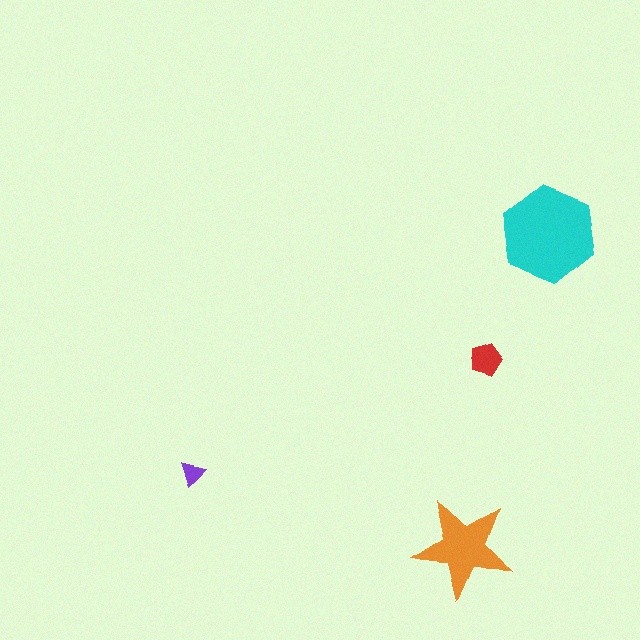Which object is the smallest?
The purple triangle.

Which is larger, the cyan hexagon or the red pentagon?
The cyan hexagon.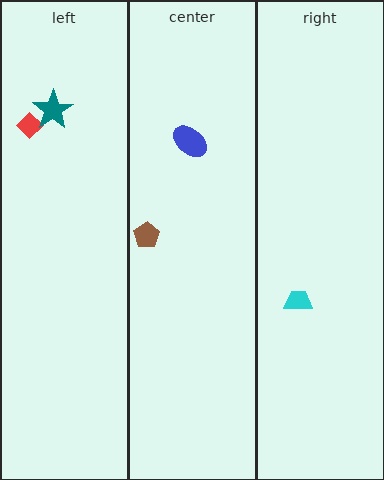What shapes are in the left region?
The red diamond, the teal star.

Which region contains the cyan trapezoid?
The right region.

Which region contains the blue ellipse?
The center region.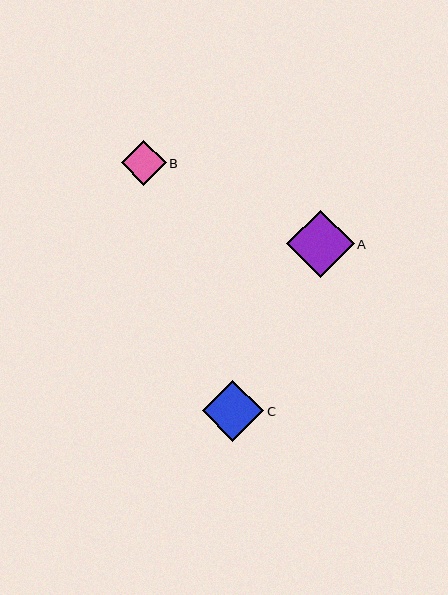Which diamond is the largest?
Diamond A is the largest with a size of approximately 67 pixels.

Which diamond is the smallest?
Diamond B is the smallest with a size of approximately 45 pixels.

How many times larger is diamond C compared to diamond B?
Diamond C is approximately 1.4 times the size of diamond B.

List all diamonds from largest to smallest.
From largest to smallest: A, C, B.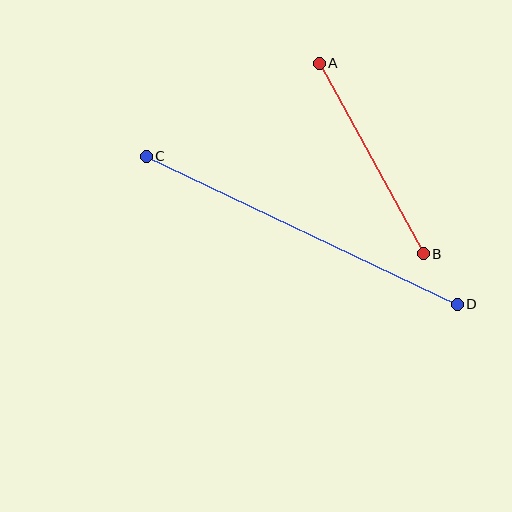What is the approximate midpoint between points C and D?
The midpoint is at approximately (302, 230) pixels.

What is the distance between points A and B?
The distance is approximately 217 pixels.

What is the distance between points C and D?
The distance is approximately 344 pixels.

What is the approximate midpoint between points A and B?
The midpoint is at approximately (371, 159) pixels.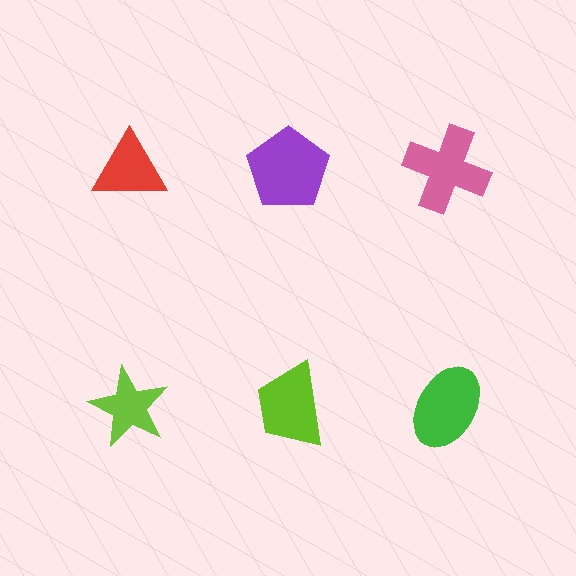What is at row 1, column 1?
A red triangle.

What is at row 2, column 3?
A green ellipse.